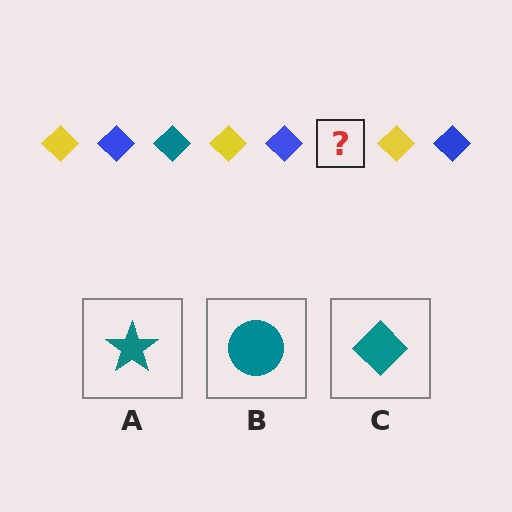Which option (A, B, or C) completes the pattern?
C.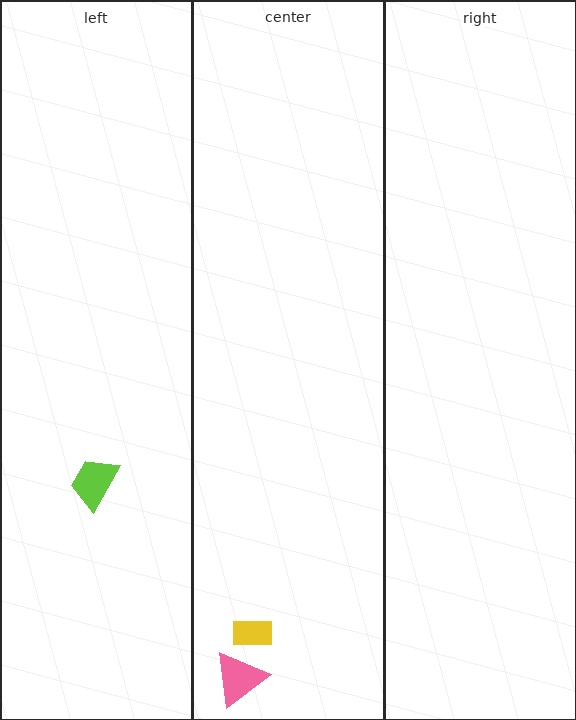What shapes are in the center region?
The yellow rectangle, the pink triangle.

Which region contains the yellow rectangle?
The center region.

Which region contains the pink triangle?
The center region.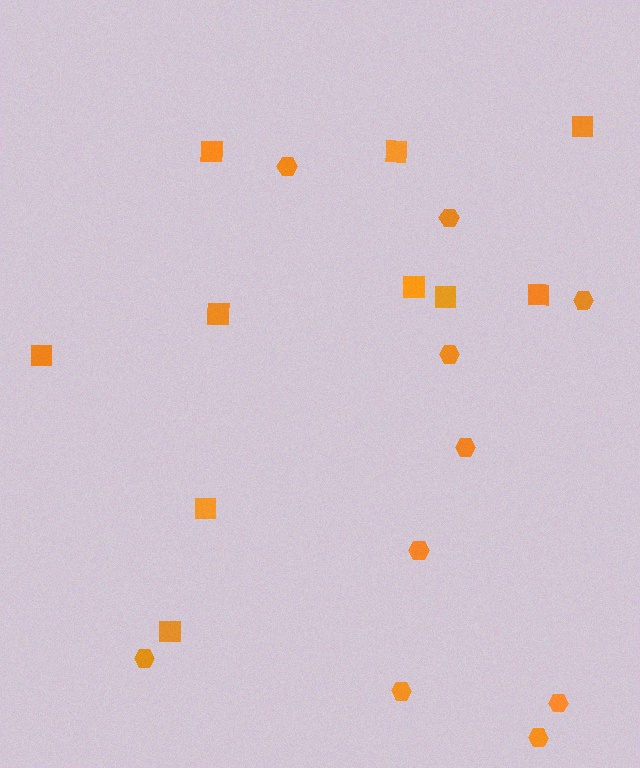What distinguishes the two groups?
There are 2 groups: one group of squares (10) and one group of hexagons (10).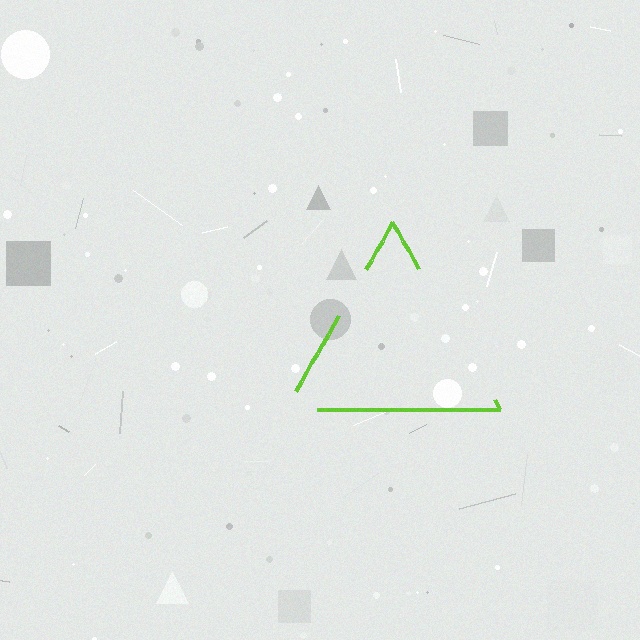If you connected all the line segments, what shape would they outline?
They would outline a triangle.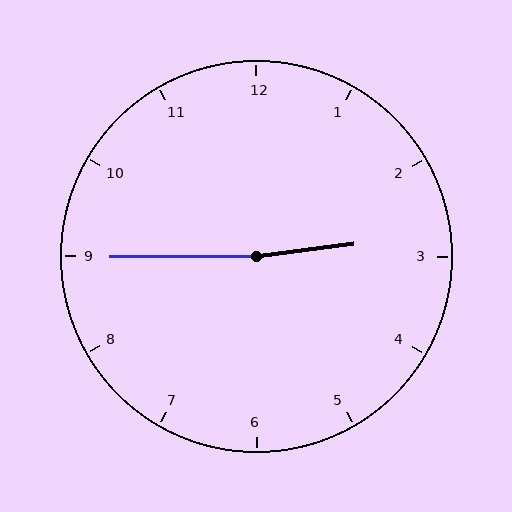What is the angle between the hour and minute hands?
Approximately 172 degrees.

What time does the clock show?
2:45.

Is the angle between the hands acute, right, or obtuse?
It is obtuse.